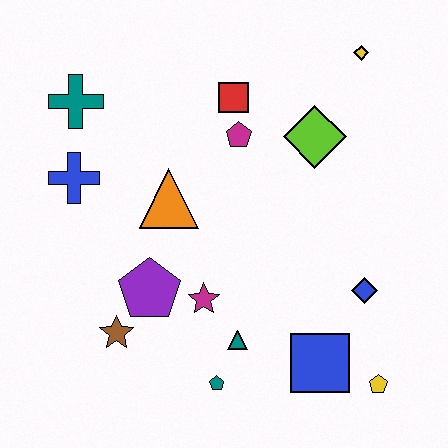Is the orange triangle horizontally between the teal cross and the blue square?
Yes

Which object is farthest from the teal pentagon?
The yellow diamond is farthest from the teal pentagon.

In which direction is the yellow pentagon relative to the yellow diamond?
The yellow pentagon is below the yellow diamond.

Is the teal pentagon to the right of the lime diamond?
No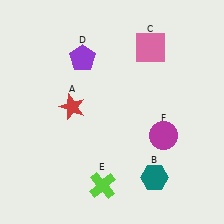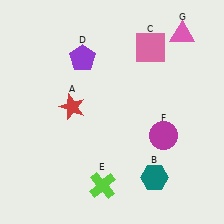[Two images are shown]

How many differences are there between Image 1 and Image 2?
There is 1 difference between the two images.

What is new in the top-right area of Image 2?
A pink triangle (G) was added in the top-right area of Image 2.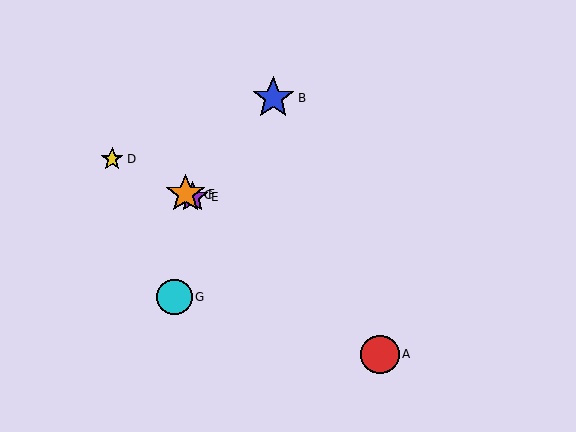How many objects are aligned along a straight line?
4 objects (C, D, E, F) are aligned along a straight line.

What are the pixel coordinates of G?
Object G is at (174, 297).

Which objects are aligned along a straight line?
Objects C, D, E, F are aligned along a straight line.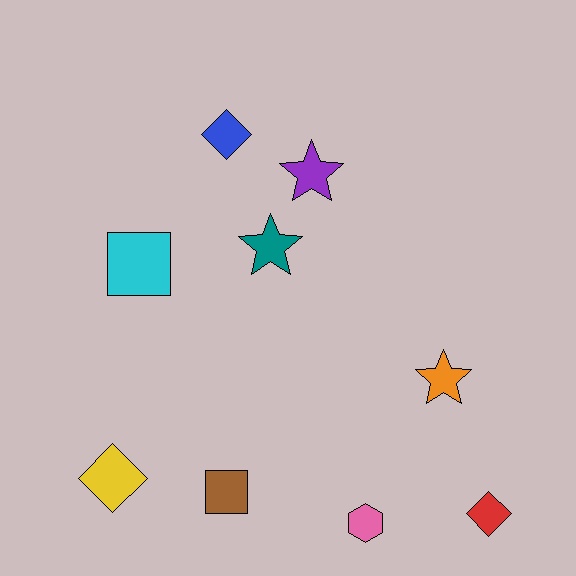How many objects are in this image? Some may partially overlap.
There are 9 objects.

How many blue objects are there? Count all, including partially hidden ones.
There is 1 blue object.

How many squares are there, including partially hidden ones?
There are 2 squares.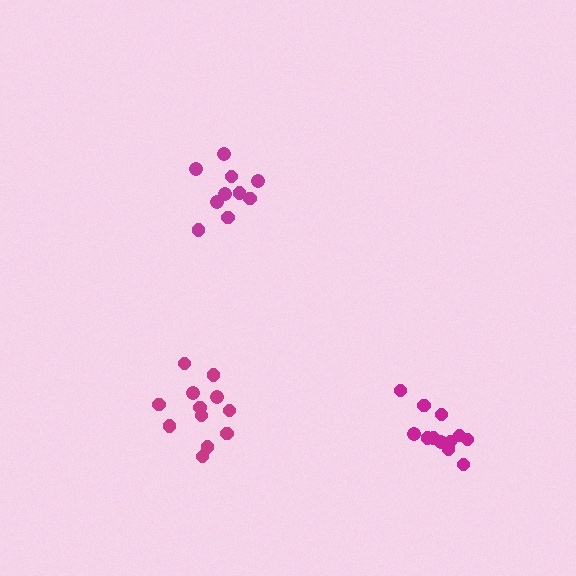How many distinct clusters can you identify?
There are 3 distinct clusters.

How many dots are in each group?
Group 1: 12 dots, Group 2: 10 dots, Group 3: 12 dots (34 total).